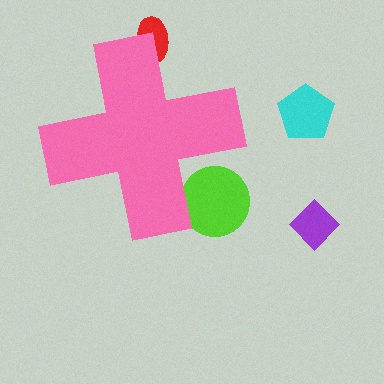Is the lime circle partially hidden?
Yes, the lime circle is partially hidden behind the pink cross.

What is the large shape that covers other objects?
A pink cross.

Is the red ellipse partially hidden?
Yes, the red ellipse is partially hidden behind the pink cross.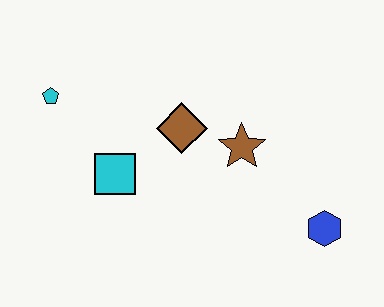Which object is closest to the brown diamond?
The brown star is closest to the brown diamond.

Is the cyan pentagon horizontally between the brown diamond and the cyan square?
No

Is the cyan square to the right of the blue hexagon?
No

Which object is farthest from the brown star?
The cyan pentagon is farthest from the brown star.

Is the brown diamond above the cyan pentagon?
No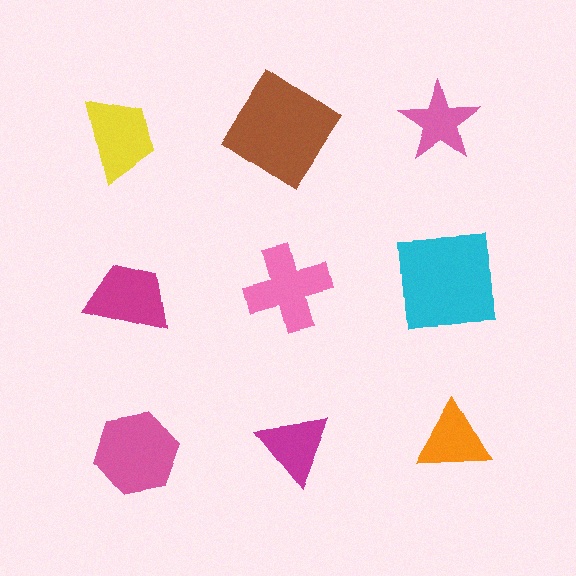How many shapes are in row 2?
3 shapes.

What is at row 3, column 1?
A pink hexagon.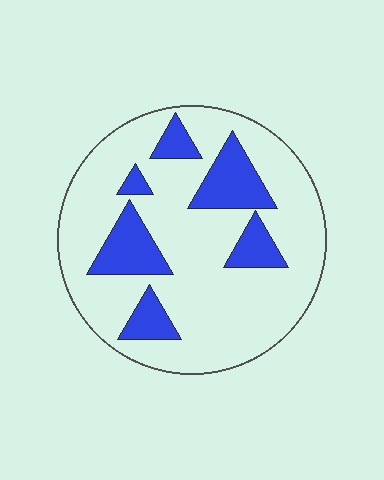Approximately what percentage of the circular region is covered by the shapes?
Approximately 20%.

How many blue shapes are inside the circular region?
6.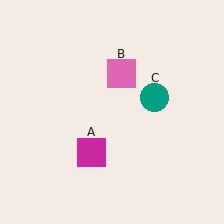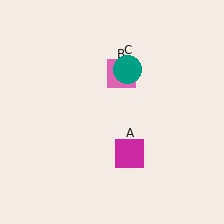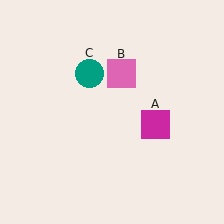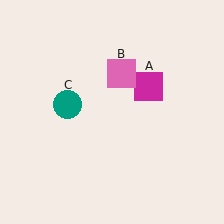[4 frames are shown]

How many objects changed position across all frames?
2 objects changed position: magenta square (object A), teal circle (object C).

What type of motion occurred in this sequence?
The magenta square (object A), teal circle (object C) rotated counterclockwise around the center of the scene.